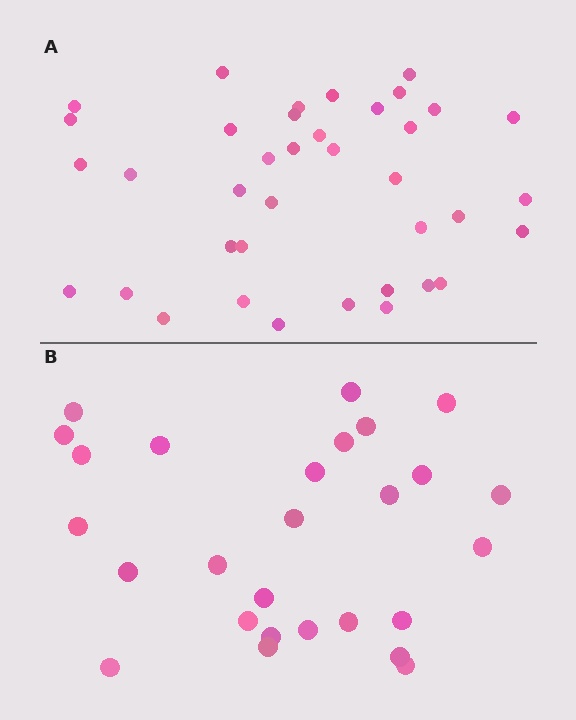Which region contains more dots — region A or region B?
Region A (the top region) has more dots.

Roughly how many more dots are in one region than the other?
Region A has roughly 12 or so more dots than region B.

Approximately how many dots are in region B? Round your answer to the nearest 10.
About 30 dots. (The exact count is 27, which rounds to 30.)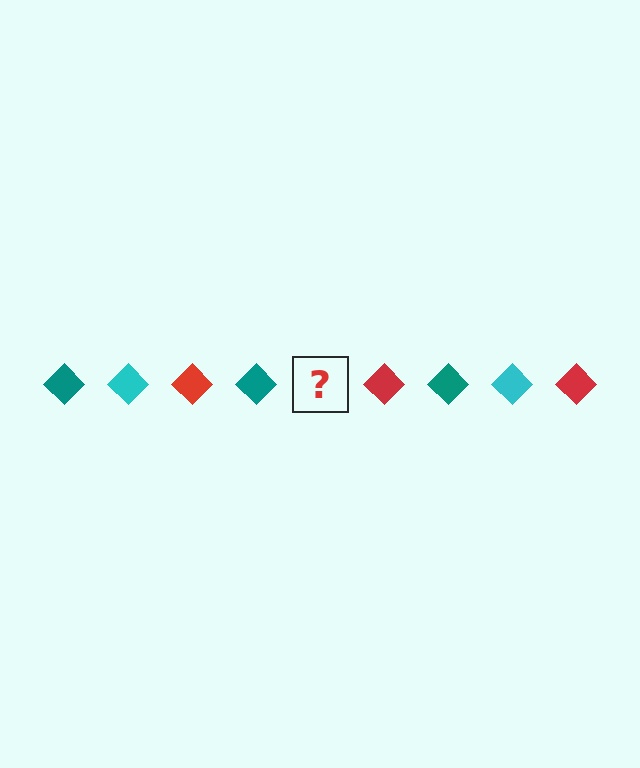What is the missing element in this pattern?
The missing element is a cyan diamond.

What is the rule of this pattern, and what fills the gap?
The rule is that the pattern cycles through teal, cyan, red diamonds. The gap should be filled with a cyan diamond.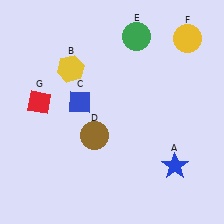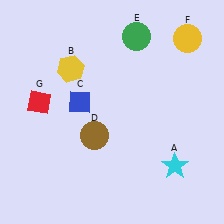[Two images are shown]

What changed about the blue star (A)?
In Image 1, A is blue. In Image 2, it changed to cyan.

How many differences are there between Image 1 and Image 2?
There is 1 difference between the two images.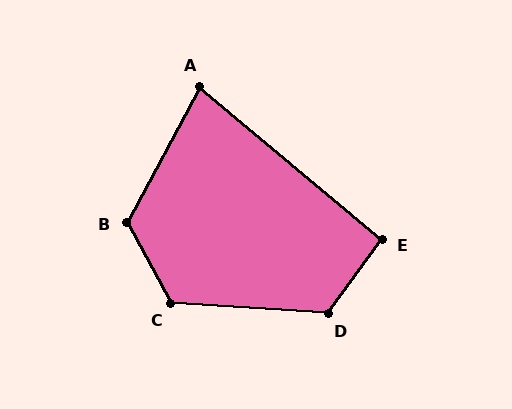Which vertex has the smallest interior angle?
A, at approximately 78 degrees.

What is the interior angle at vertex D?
Approximately 123 degrees (obtuse).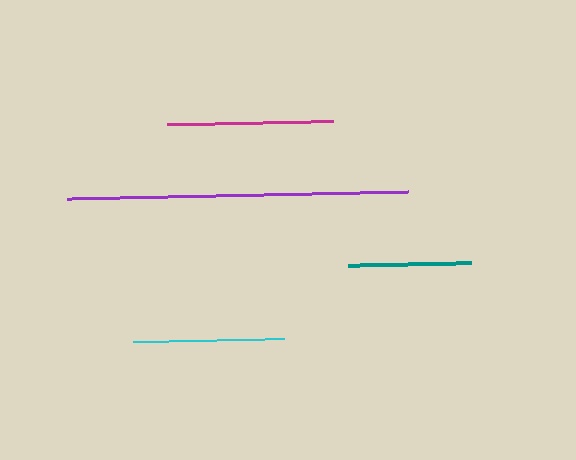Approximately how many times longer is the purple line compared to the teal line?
The purple line is approximately 2.8 times the length of the teal line.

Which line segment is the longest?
The purple line is the longest at approximately 341 pixels.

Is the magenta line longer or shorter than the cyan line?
The magenta line is longer than the cyan line.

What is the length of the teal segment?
The teal segment is approximately 123 pixels long.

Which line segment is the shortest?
The teal line is the shortest at approximately 123 pixels.